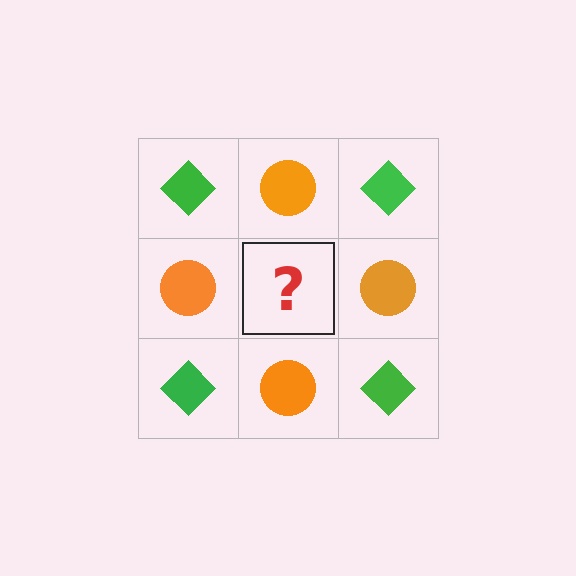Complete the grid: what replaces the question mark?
The question mark should be replaced with a green diamond.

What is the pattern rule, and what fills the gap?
The rule is that it alternates green diamond and orange circle in a checkerboard pattern. The gap should be filled with a green diamond.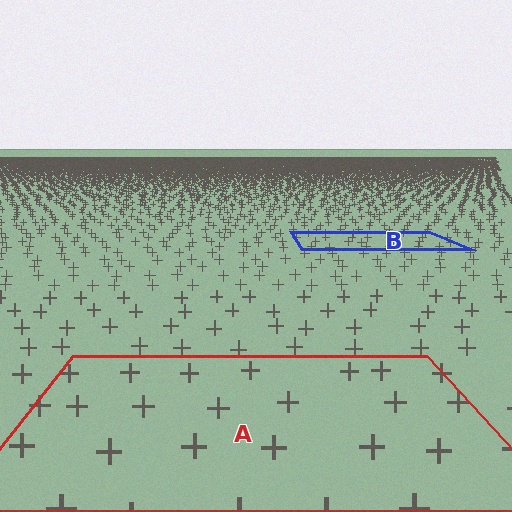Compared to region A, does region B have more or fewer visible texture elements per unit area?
Region B has more texture elements per unit area — they are packed more densely because it is farther away.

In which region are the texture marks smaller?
The texture marks are smaller in region B, because it is farther away.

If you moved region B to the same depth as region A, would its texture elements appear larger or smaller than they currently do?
They would appear larger. At a closer depth, the same texture elements are projected at a bigger on-screen size.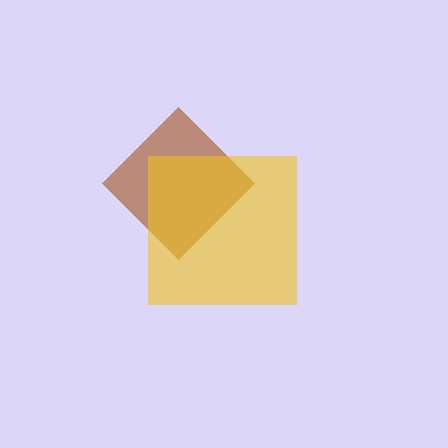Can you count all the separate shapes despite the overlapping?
Yes, there are 2 separate shapes.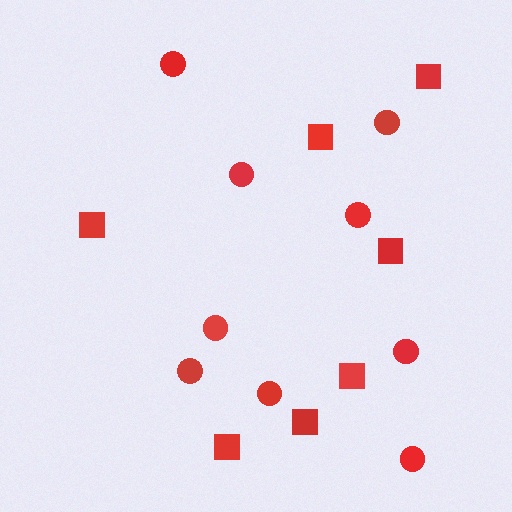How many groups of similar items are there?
There are 2 groups: one group of circles (9) and one group of squares (7).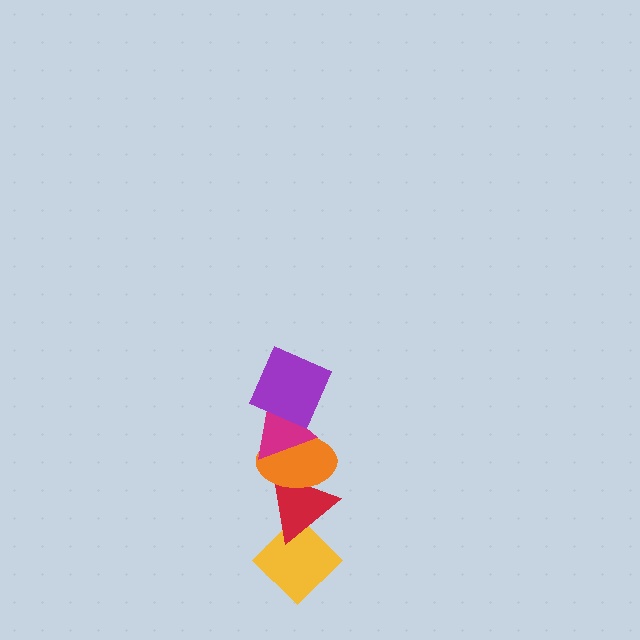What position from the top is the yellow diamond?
The yellow diamond is 5th from the top.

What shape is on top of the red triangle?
The orange ellipse is on top of the red triangle.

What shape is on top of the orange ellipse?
The magenta triangle is on top of the orange ellipse.